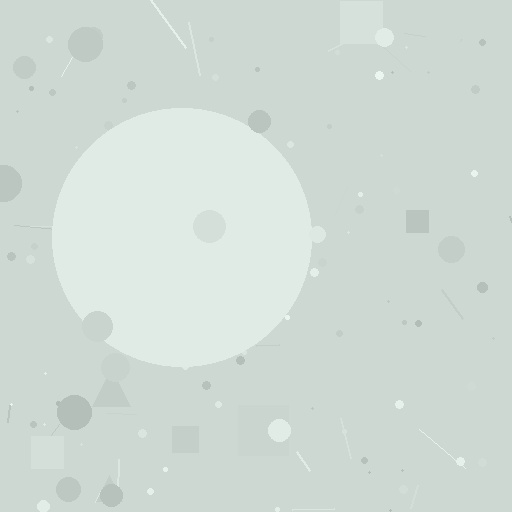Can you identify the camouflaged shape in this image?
The camouflaged shape is a circle.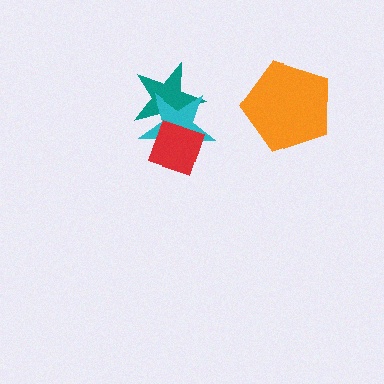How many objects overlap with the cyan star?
2 objects overlap with the cyan star.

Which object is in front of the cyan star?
The red diamond is in front of the cyan star.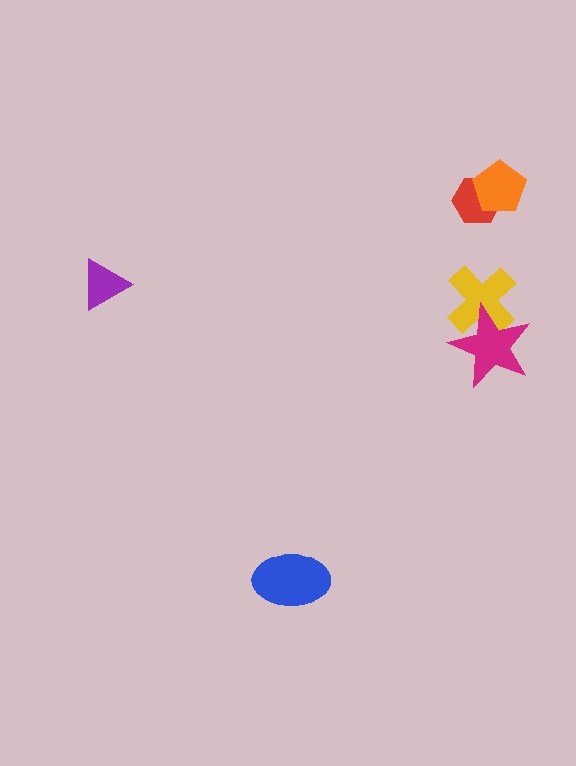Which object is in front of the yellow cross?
The magenta star is in front of the yellow cross.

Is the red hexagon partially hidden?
Yes, it is partially covered by another shape.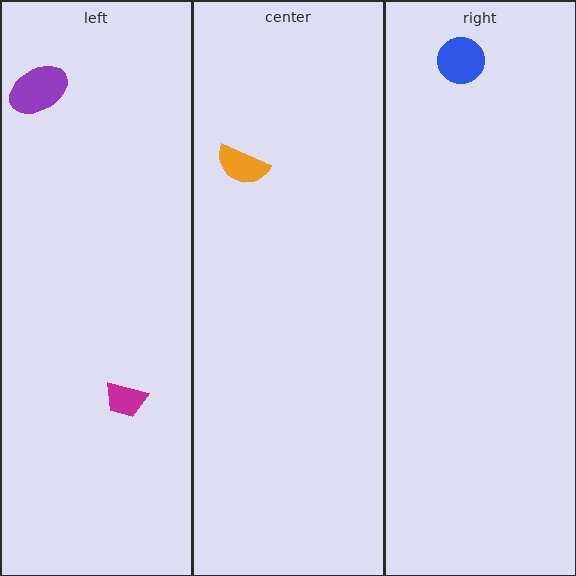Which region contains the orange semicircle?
The center region.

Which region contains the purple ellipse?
The left region.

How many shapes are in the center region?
1.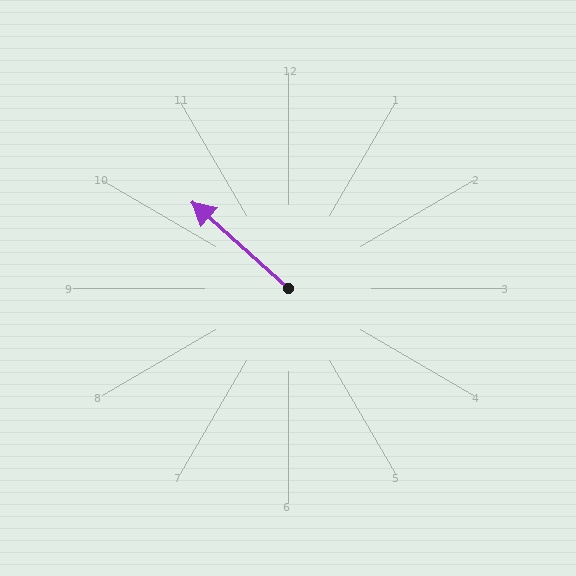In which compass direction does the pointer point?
Northwest.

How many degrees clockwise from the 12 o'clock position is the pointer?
Approximately 312 degrees.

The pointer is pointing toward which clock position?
Roughly 10 o'clock.